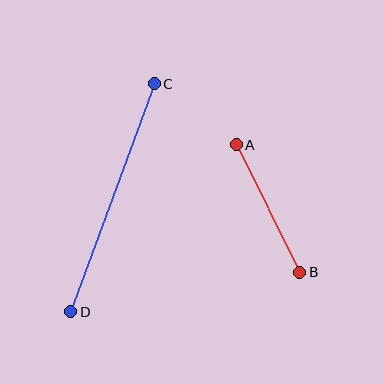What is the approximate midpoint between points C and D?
The midpoint is at approximately (112, 198) pixels.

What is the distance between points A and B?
The distance is approximately 142 pixels.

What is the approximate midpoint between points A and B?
The midpoint is at approximately (268, 209) pixels.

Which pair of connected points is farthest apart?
Points C and D are farthest apart.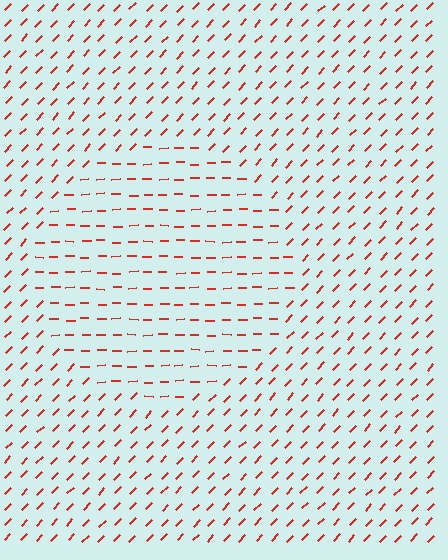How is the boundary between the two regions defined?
The boundary is defined purely by a change in line orientation (approximately 45 degrees difference). All lines are the same color and thickness.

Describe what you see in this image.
The image is filled with small red line segments. A circle region in the image has lines oriented differently from the surrounding lines, creating a visible texture boundary.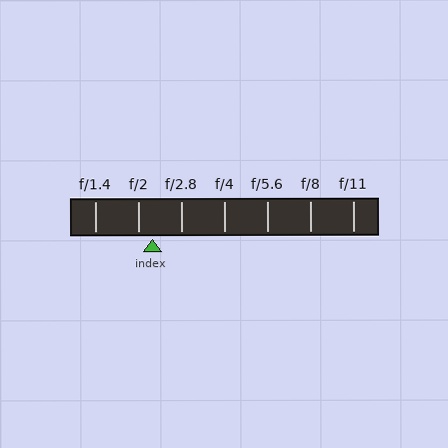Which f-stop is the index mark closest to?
The index mark is closest to f/2.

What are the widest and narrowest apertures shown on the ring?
The widest aperture shown is f/1.4 and the narrowest is f/11.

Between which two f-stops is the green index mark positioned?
The index mark is between f/2 and f/2.8.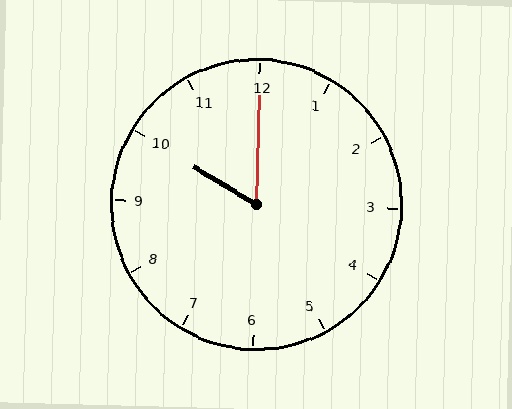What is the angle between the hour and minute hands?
Approximately 60 degrees.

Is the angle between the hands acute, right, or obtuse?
It is acute.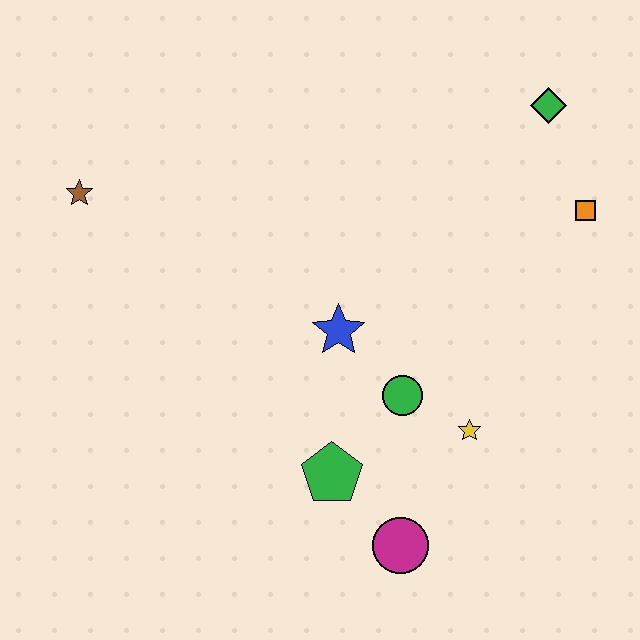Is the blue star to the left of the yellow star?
Yes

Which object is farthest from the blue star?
The green diamond is farthest from the blue star.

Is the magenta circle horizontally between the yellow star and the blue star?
Yes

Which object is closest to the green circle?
The yellow star is closest to the green circle.